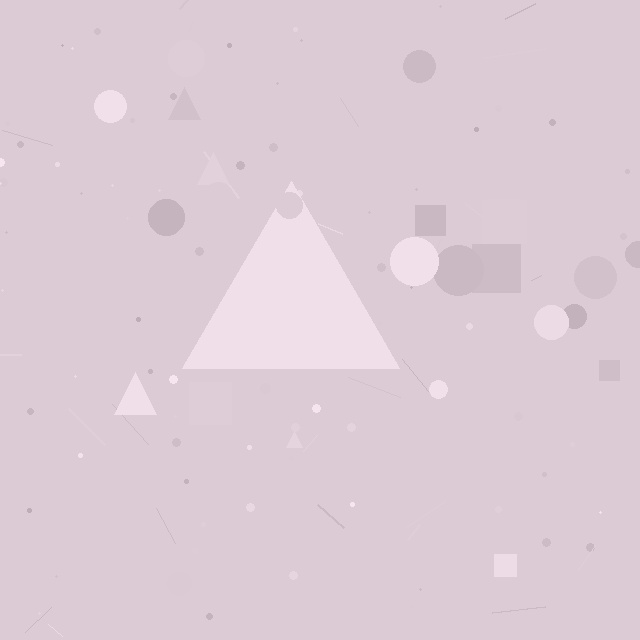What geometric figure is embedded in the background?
A triangle is embedded in the background.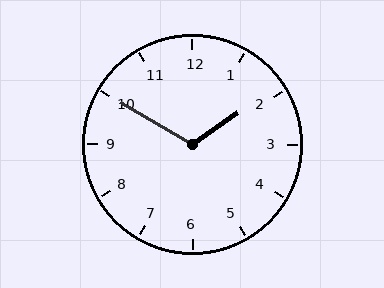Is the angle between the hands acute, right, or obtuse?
It is obtuse.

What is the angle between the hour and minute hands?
Approximately 115 degrees.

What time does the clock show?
1:50.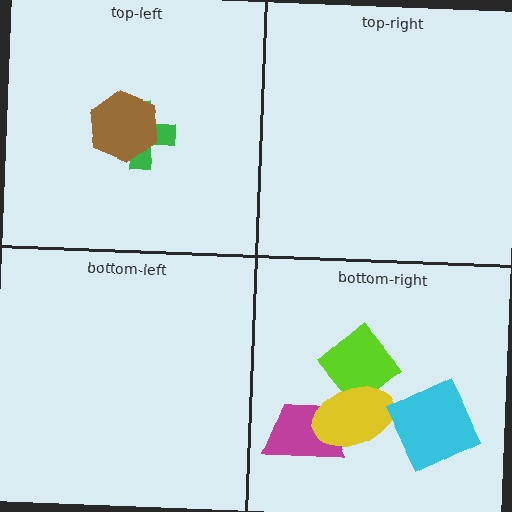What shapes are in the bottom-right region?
The magenta trapezoid, the lime diamond, the yellow ellipse, the cyan square.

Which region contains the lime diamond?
The bottom-right region.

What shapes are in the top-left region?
The green cross, the brown hexagon.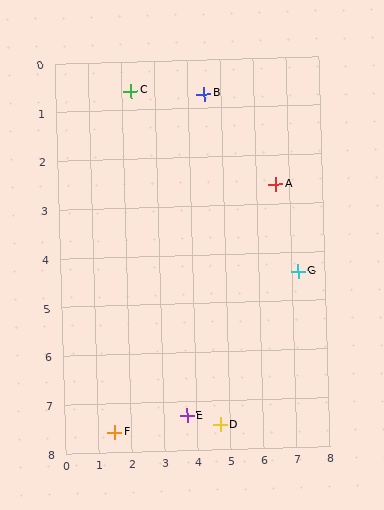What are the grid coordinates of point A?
Point A is at approximately (6.6, 2.6).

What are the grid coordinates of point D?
Point D is at approximately (4.7, 7.5).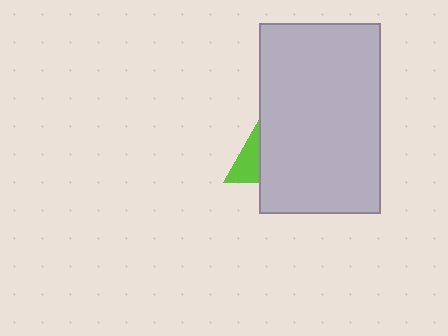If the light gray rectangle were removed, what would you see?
You would see the complete lime triangle.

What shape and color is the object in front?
The object in front is a light gray rectangle.